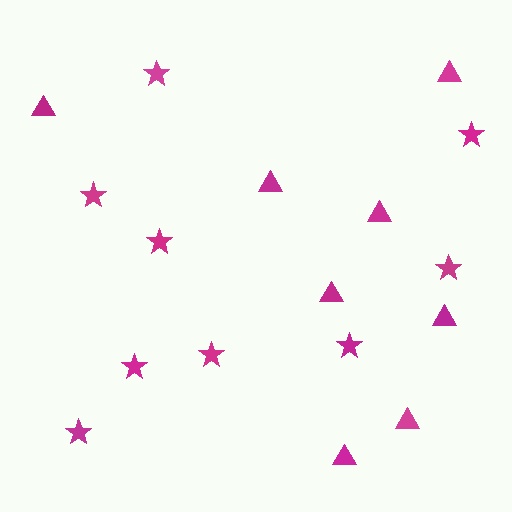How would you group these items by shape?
There are 2 groups: one group of stars (9) and one group of triangles (8).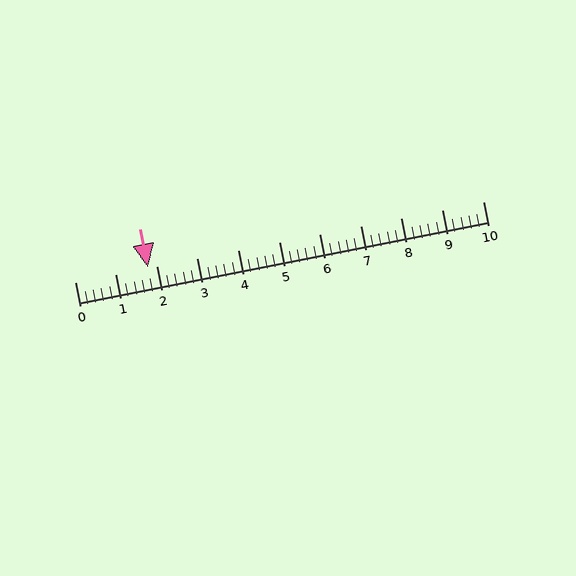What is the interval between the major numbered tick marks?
The major tick marks are spaced 1 units apart.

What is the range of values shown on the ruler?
The ruler shows values from 0 to 10.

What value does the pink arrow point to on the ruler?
The pink arrow points to approximately 1.8.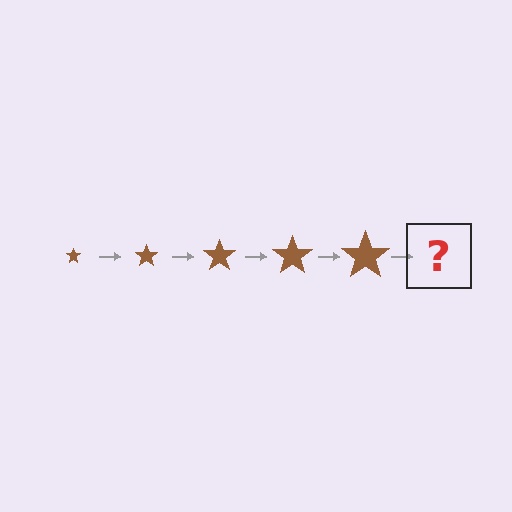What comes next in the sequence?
The next element should be a brown star, larger than the previous one.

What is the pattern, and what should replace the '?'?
The pattern is that the star gets progressively larger each step. The '?' should be a brown star, larger than the previous one.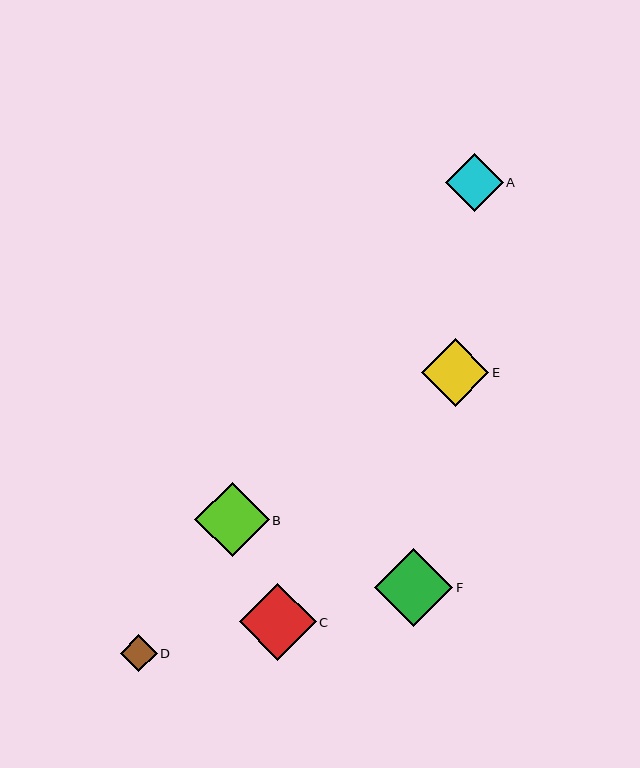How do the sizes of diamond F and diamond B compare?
Diamond F and diamond B are approximately the same size.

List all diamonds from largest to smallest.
From largest to smallest: F, C, B, E, A, D.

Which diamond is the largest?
Diamond F is the largest with a size of approximately 78 pixels.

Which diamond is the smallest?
Diamond D is the smallest with a size of approximately 37 pixels.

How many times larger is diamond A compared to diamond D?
Diamond A is approximately 1.6 times the size of diamond D.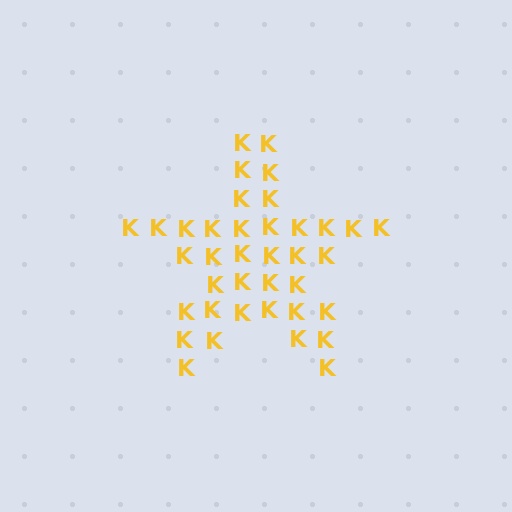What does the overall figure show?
The overall figure shows a star.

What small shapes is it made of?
It is made of small letter K's.